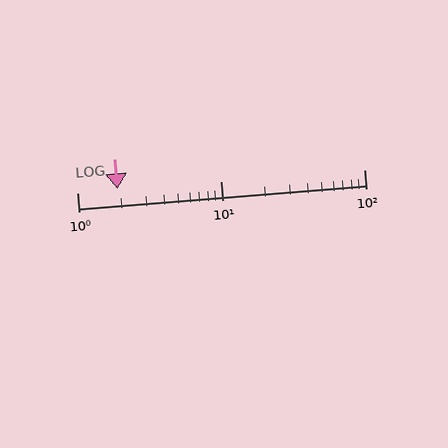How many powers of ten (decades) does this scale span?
The scale spans 2 decades, from 1 to 100.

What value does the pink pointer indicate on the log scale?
The pointer indicates approximately 1.9.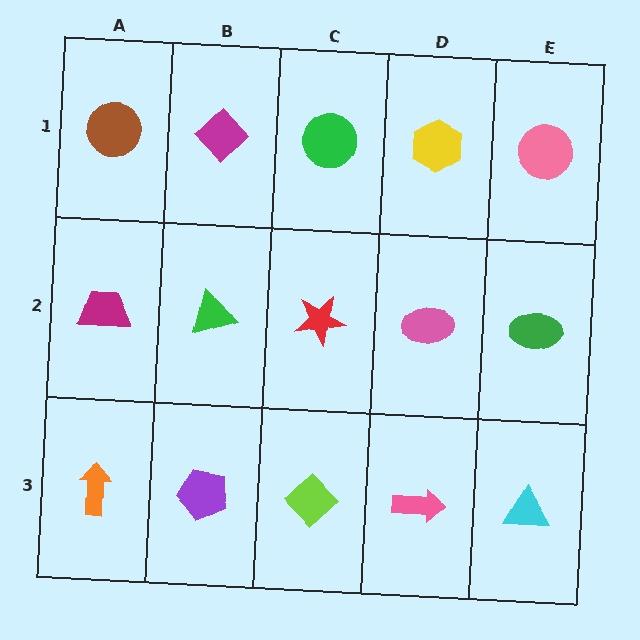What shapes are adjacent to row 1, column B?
A green triangle (row 2, column B), a brown circle (row 1, column A), a green circle (row 1, column C).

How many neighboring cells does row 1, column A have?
2.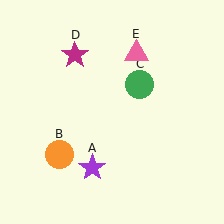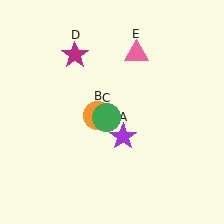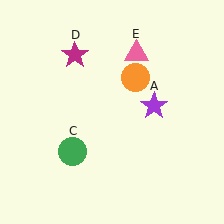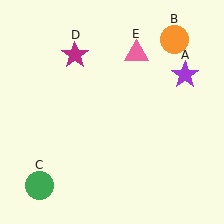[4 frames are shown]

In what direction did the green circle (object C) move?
The green circle (object C) moved down and to the left.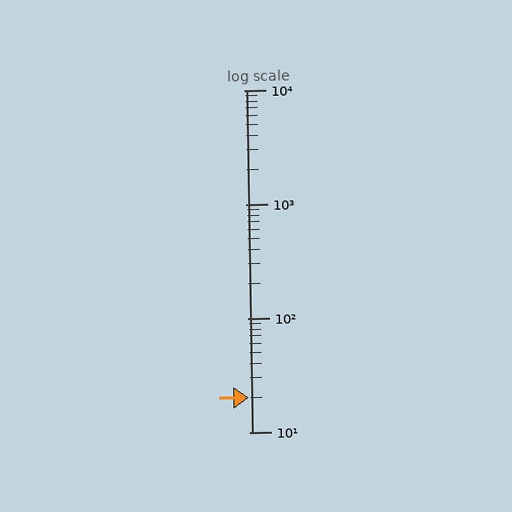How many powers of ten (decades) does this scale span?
The scale spans 3 decades, from 10 to 10000.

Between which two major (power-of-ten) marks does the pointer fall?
The pointer is between 10 and 100.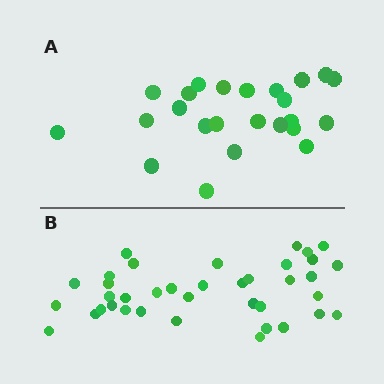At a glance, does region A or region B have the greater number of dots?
Region B (the bottom region) has more dots.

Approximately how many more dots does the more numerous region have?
Region B has approximately 15 more dots than region A.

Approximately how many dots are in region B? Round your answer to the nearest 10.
About 40 dots. (The exact count is 38, which rounds to 40.)